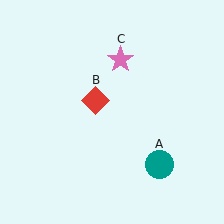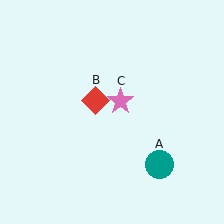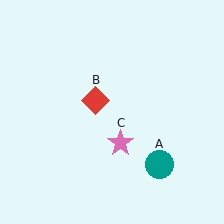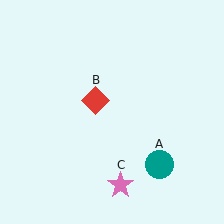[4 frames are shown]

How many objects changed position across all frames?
1 object changed position: pink star (object C).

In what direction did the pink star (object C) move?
The pink star (object C) moved down.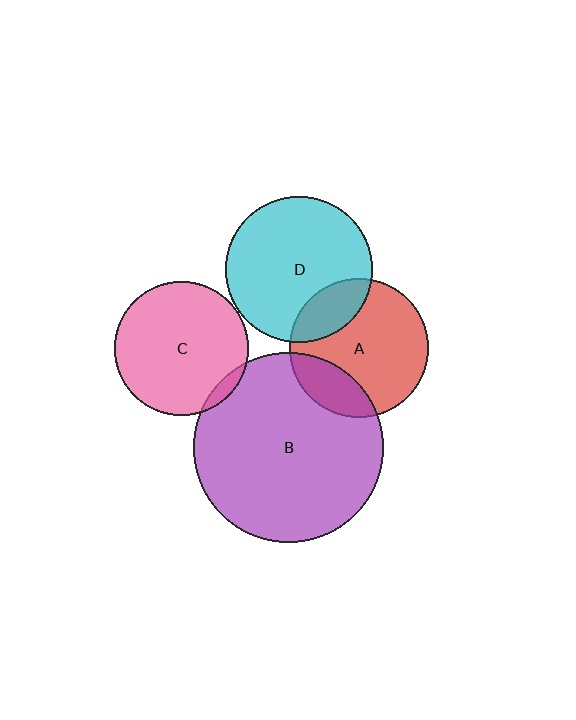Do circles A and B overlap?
Yes.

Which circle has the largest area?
Circle B (purple).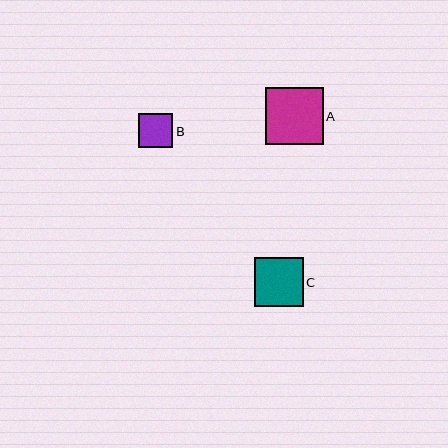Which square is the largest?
Square A is the largest with a size of approximately 57 pixels.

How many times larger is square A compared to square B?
Square A is approximately 1.7 times the size of square B.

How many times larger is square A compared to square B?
Square A is approximately 1.7 times the size of square B.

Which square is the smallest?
Square B is the smallest with a size of approximately 34 pixels.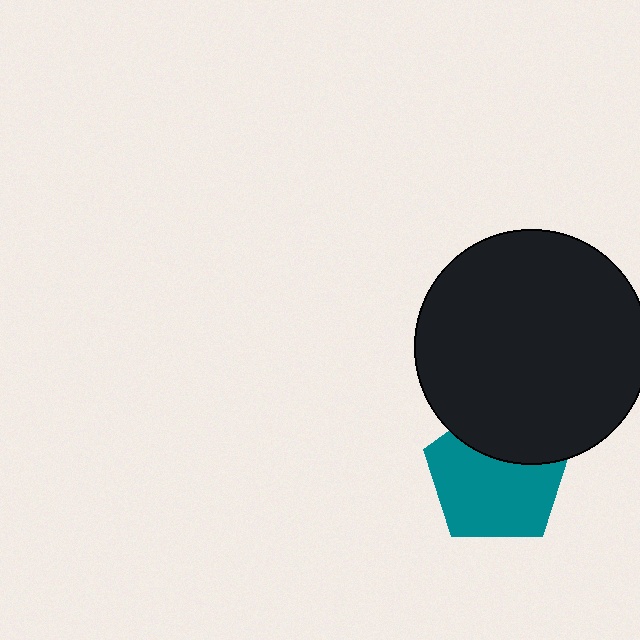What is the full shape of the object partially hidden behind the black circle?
The partially hidden object is a teal pentagon.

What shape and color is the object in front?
The object in front is a black circle.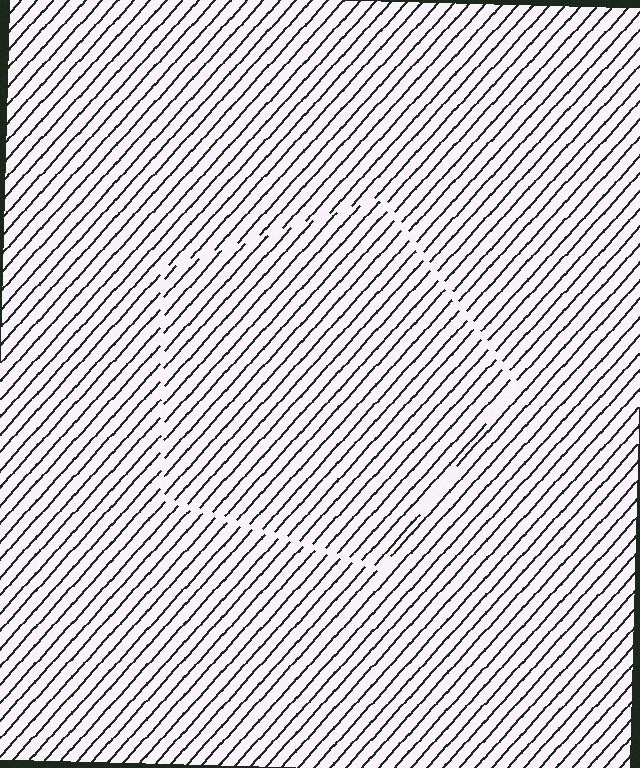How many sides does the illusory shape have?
5 sides — the line-ends trace a pentagon.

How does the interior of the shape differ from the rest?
The interior of the shape contains the same grating, shifted by half a period — the contour is defined by the phase discontinuity where line-ends from the inner and outer gratings abut.